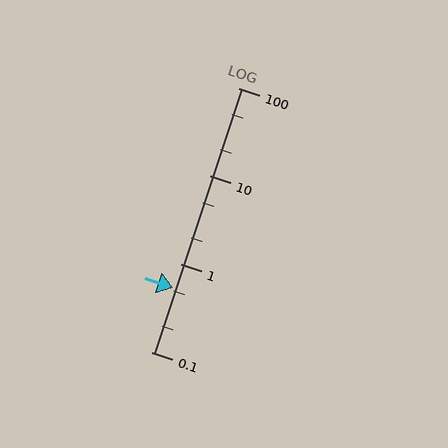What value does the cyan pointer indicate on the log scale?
The pointer indicates approximately 0.53.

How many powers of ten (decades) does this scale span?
The scale spans 3 decades, from 0.1 to 100.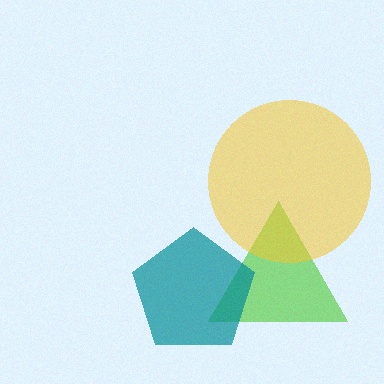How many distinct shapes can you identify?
There are 3 distinct shapes: a lime triangle, a teal pentagon, a yellow circle.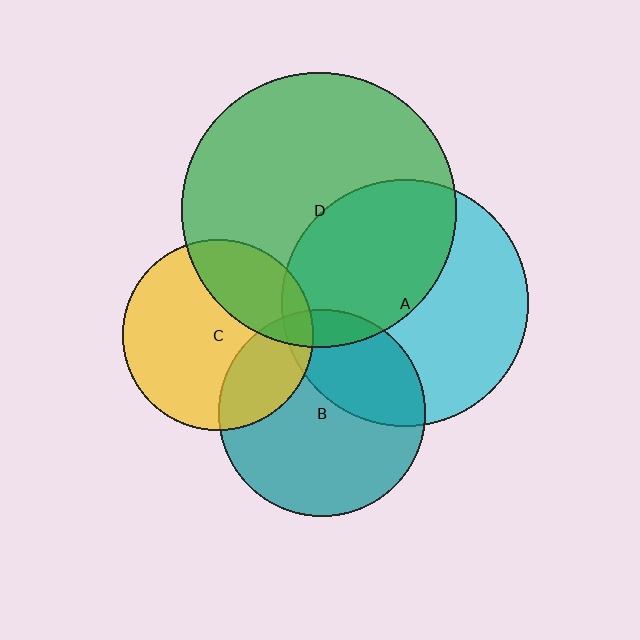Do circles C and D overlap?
Yes.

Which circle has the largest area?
Circle D (green).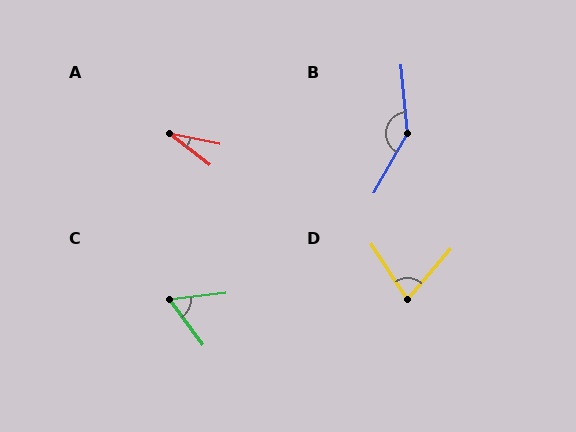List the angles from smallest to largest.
A (27°), C (60°), D (75°), B (145°).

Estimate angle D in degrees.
Approximately 75 degrees.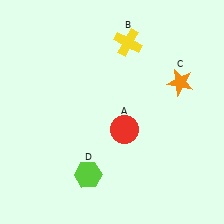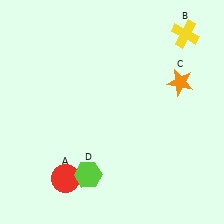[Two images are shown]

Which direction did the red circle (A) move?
The red circle (A) moved left.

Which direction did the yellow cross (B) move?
The yellow cross (B) moved right.